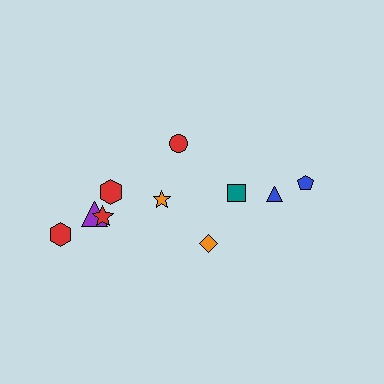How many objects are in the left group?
There are 7 objects.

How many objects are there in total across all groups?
There are 10 objects.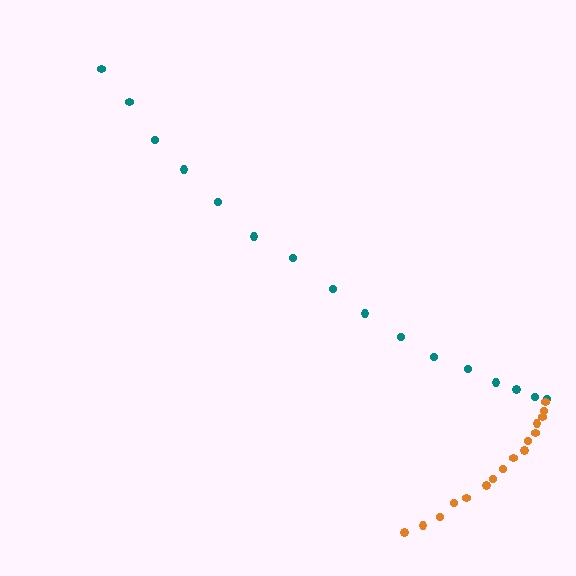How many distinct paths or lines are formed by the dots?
There are 2 distinct paths.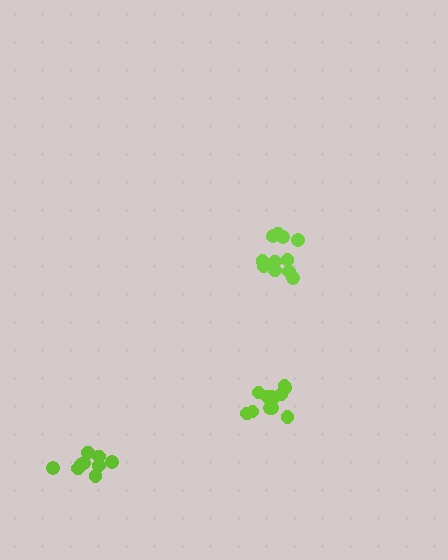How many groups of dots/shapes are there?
There are 3 groups.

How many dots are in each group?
Group 1: 9 dots, Group 2: 14 dots, Group 3: 11 dots (34 total).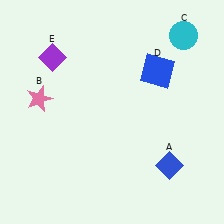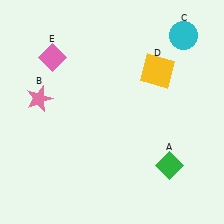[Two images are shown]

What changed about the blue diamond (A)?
In Image 1, A is blue. In Image 2, it changed to green.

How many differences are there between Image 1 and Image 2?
There are 3 differences between the two images.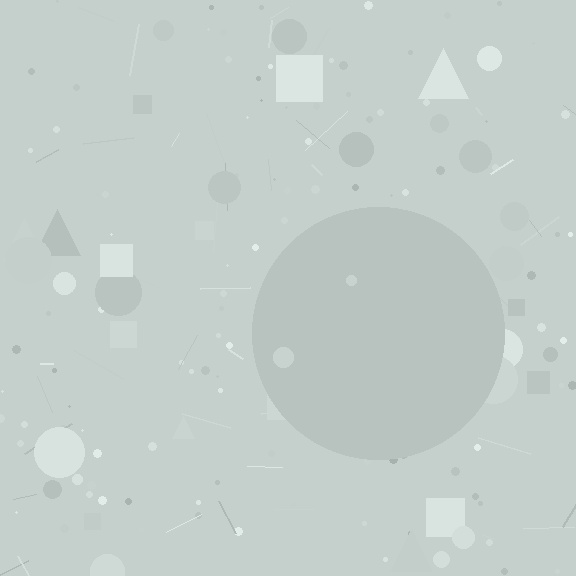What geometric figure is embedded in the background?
A circle is embedded in the background.